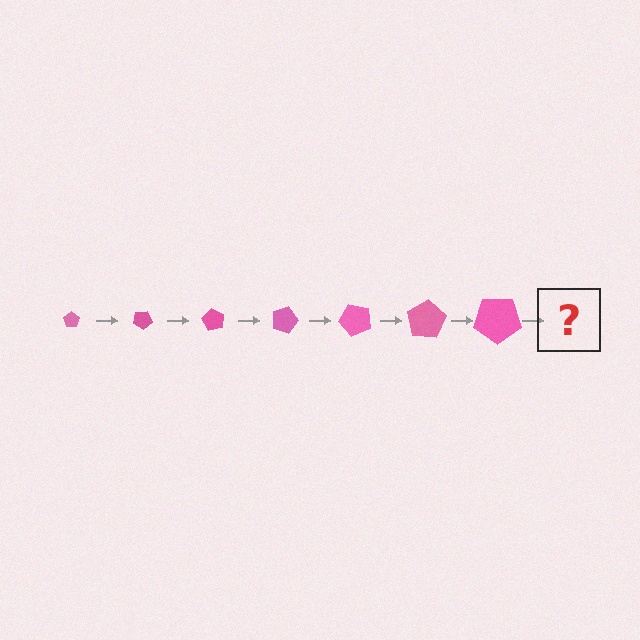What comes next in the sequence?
The next element should be a pentagon, larger than the previous one and rotated 210 degrees from the start.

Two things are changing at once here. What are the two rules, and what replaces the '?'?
The two rules are that the pentagon grows larger each step and it rotates 30 degrees each step. The '?' should be a pentagon, larger than the previous one and rotated 210 degrees from the start.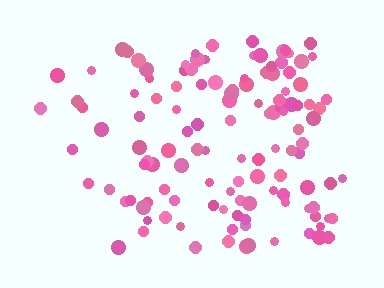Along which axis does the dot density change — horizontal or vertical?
Horizontal.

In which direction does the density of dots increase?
From left to right, with the right side densest.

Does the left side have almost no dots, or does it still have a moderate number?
Still a moderate number, just noticeably fewer than the right.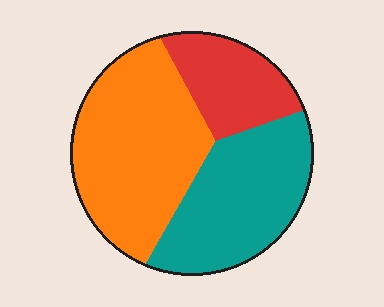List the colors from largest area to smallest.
From largest to smallest: orange, teal, red.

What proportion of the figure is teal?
Teal takes up about three eighths (3/8) of the figure.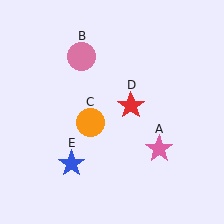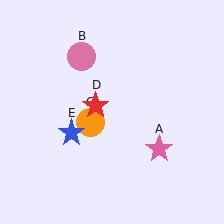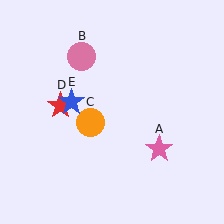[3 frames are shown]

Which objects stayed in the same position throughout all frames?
Pink star (object A) and pink circle (object B) and orange circle (object C) remained stationary.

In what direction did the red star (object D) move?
The red star (object D) moved left.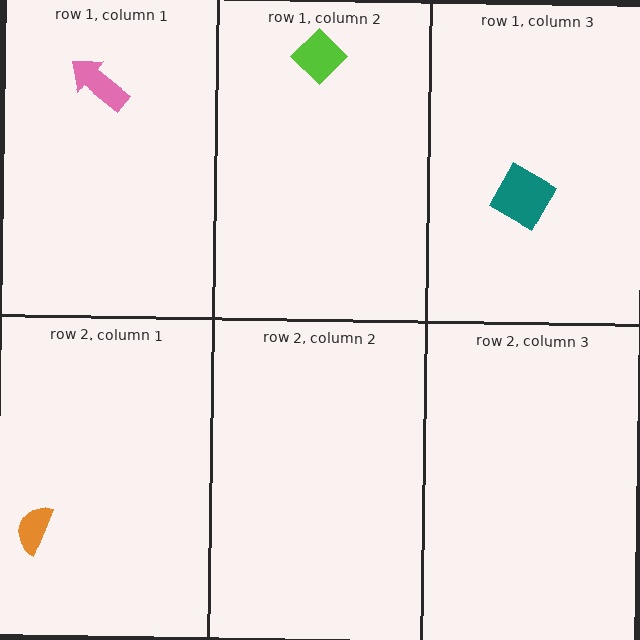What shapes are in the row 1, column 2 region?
The lime diamond.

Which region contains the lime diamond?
The row 1, column 2 region.